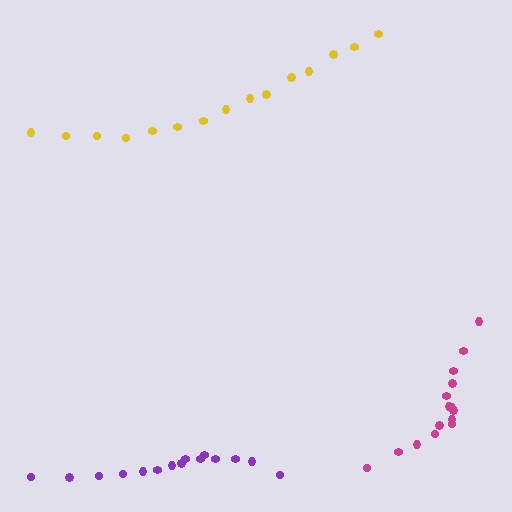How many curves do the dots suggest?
There are 3 distinct paths.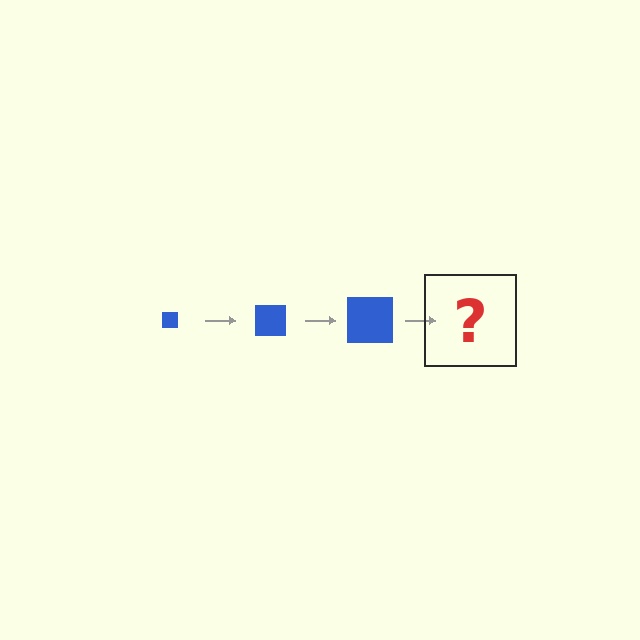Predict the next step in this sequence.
The next step is a blue square, larger than the previous one.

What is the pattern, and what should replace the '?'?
The pattern is that the square gets progressively larger each step. The '?' should be a blue square, larger than the previous one.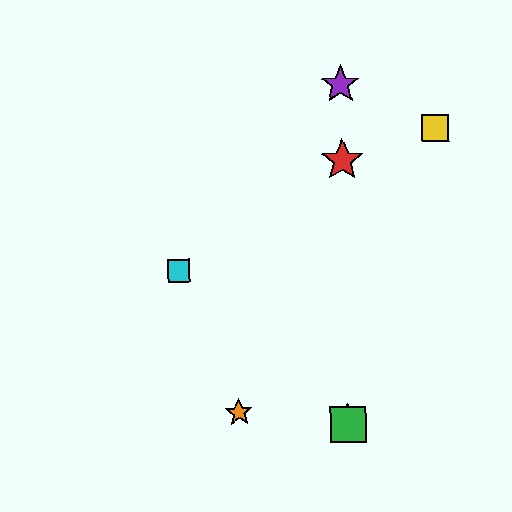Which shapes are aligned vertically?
The red star, the blue triangle, the green square, the purple star are aligned vertically.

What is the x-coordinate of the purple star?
The purple star is at x≈341.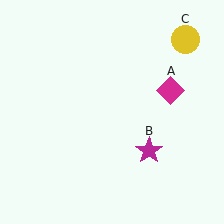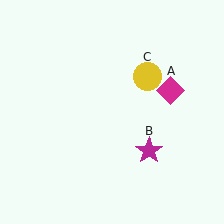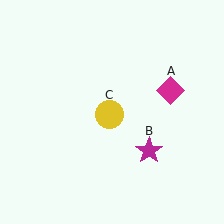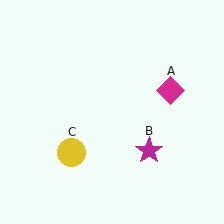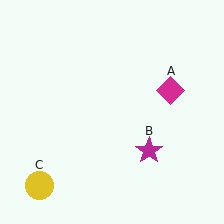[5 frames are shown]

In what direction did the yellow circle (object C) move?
The yellow circle (object C) moved down and to the left.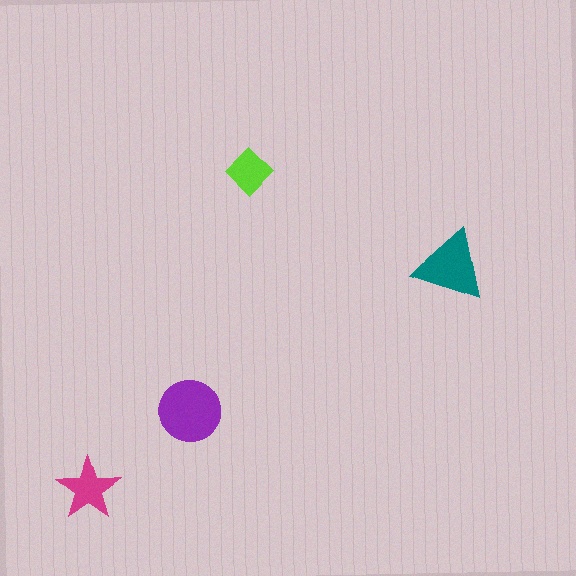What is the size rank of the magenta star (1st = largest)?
3rd.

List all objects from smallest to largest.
The lime diamond, the magenta star, the teal triangle, the purple circle.